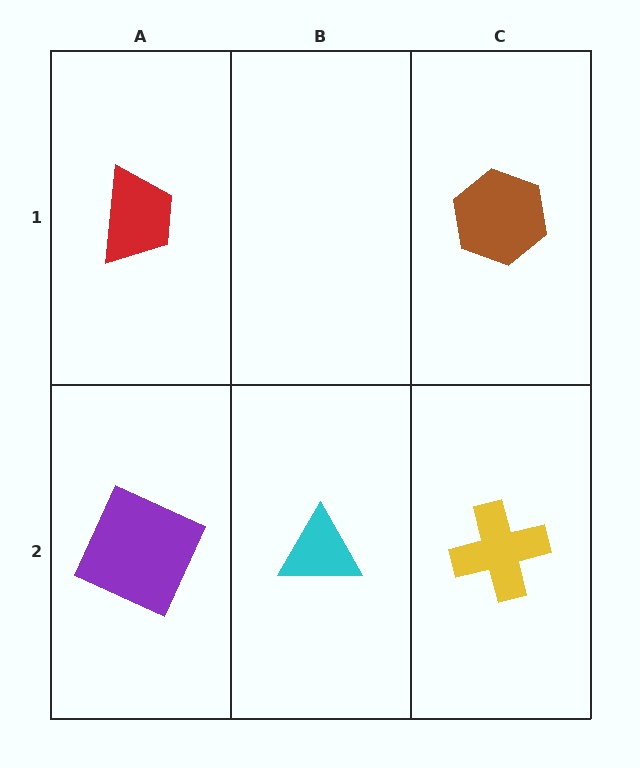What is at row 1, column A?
A red trapezoid.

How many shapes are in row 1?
2 shapes.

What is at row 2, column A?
A purple square.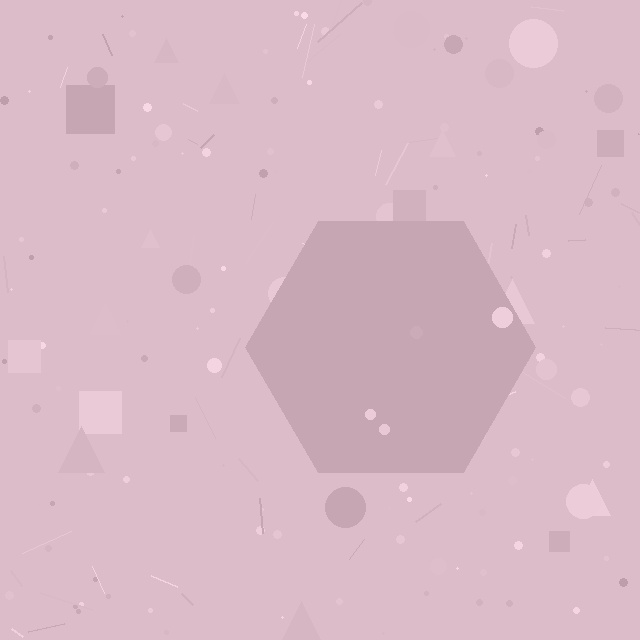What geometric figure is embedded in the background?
A hexagon is embedded in the background.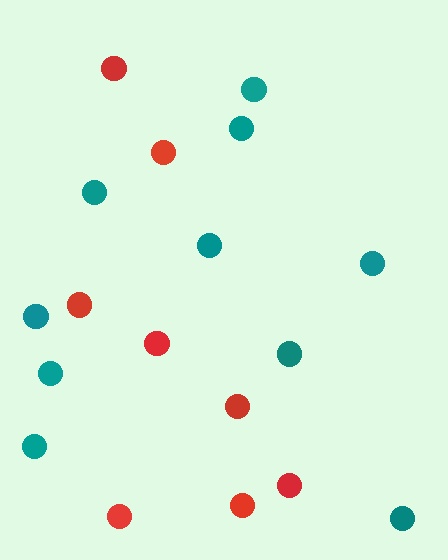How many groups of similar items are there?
There are 2 groups: one group of red circles (8) and one group of teal circles (10).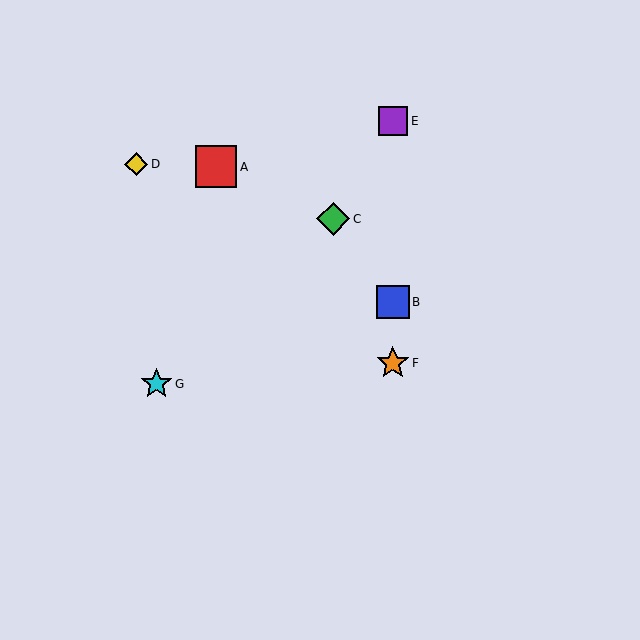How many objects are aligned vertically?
3 objects (B, E, F) are aligned vertically.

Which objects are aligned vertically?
Objects B, E, F are aligned vertically.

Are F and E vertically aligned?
Yes, both are at x≈393.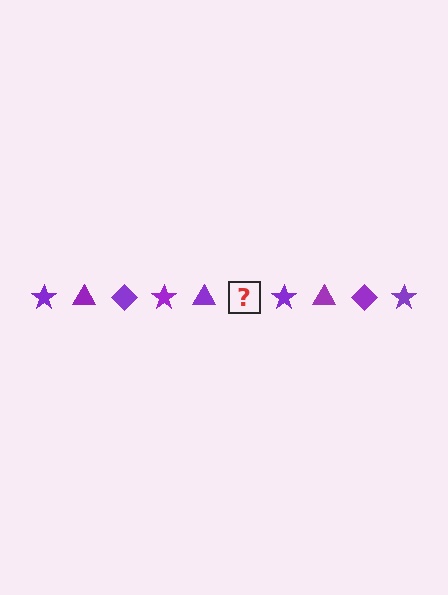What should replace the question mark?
The question mark should be replaced with a purple diamond.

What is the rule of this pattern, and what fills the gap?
The rule is that the pattern cycles through star, triangle, diamond shapes in purple. The gap should be filled with a purple diamond.